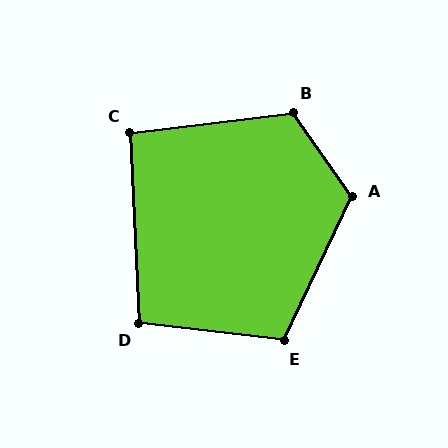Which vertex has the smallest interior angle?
C, at approximately 94 degrees.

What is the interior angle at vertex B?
Approximately 118 degrees (obtuse).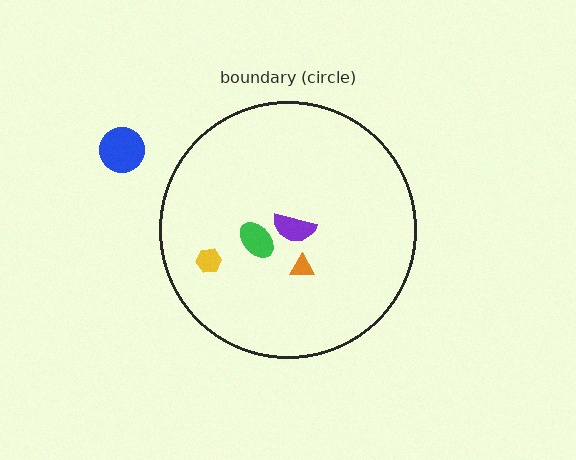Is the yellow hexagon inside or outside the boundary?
Inside.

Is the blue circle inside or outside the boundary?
Outside.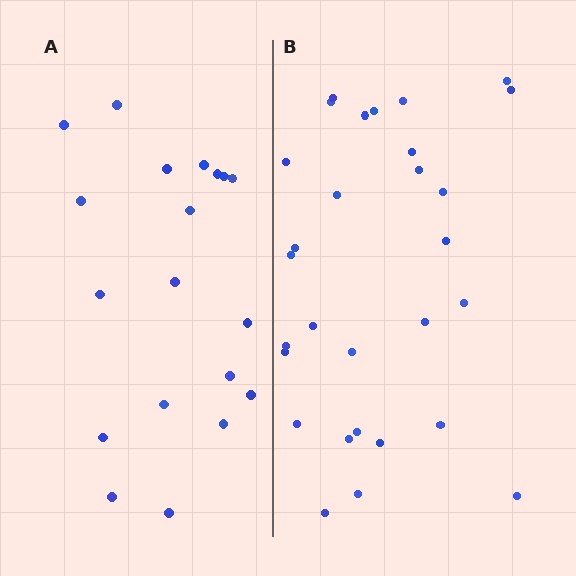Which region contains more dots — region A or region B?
Region B (the right region) has more dots.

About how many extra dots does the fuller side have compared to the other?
Region B has roughly 10 or so more dots than region A.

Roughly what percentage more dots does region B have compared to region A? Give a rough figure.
About 55% more.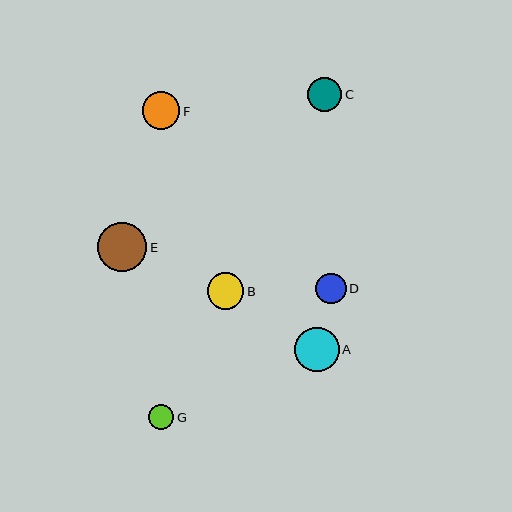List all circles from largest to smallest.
From largest to smallest: E, A, F, B, C, D, G.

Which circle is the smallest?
Circle G is the smallest with a size of approximately 25 pixels.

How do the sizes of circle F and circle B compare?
Circle F and circle B are approximately the same size.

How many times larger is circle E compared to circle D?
Circle E is approximately 1.6 times the size of circle D.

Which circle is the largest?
Circle E is the largest with a size of approximately 49 pixels.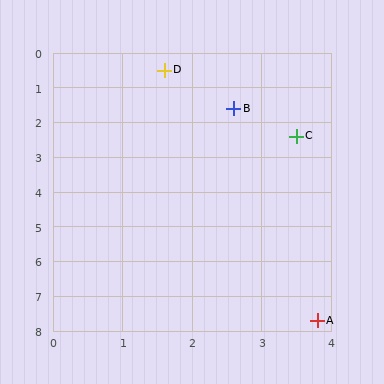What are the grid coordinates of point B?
Point B is at approximately (2.6, 1.6).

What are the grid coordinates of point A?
Point A is at approximately (3.8, 7.7).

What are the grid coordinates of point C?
Point C is at approximately (3.5, 2.4).